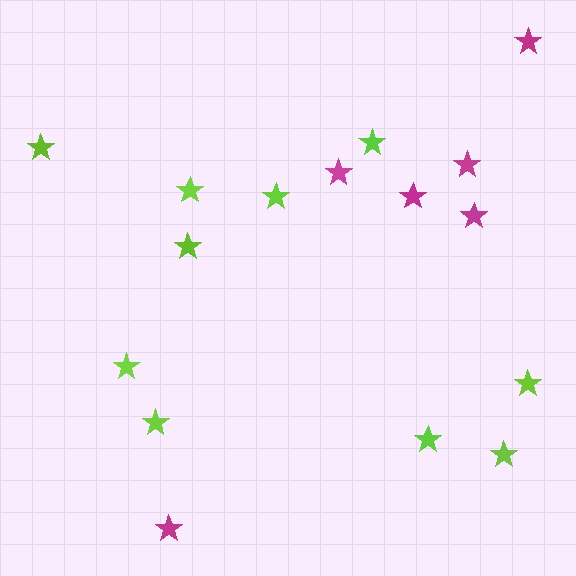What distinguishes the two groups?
There are 2 groups: one group of magenta stars (6) and one group of lime stars (10).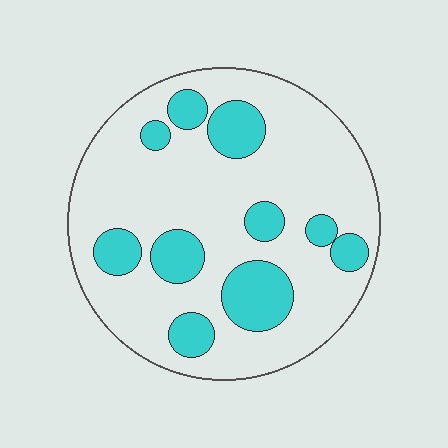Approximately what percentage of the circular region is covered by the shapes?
Approximately 25%.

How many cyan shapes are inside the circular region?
10.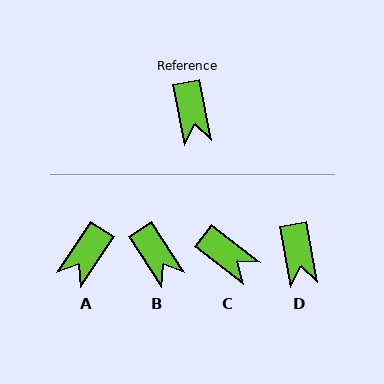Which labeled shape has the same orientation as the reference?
D.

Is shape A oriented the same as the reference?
No, it is off by about 44 degrees.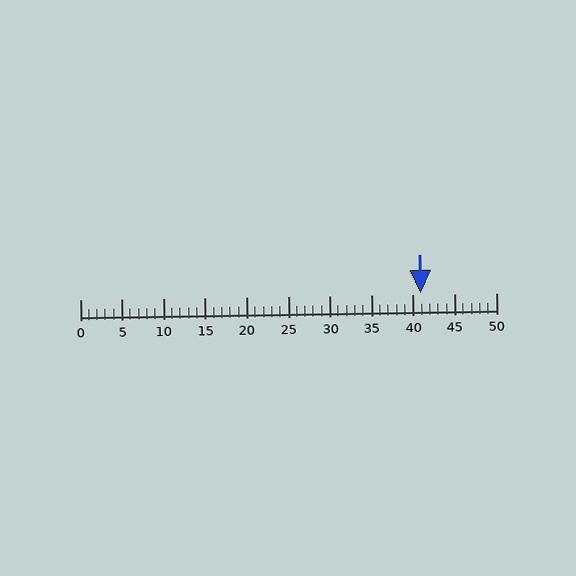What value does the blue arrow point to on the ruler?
The blue arrow points to approximately 41.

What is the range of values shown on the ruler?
The ruler shows values from 0 to 50.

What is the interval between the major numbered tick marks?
The major tick marks are spaced 5 units apart.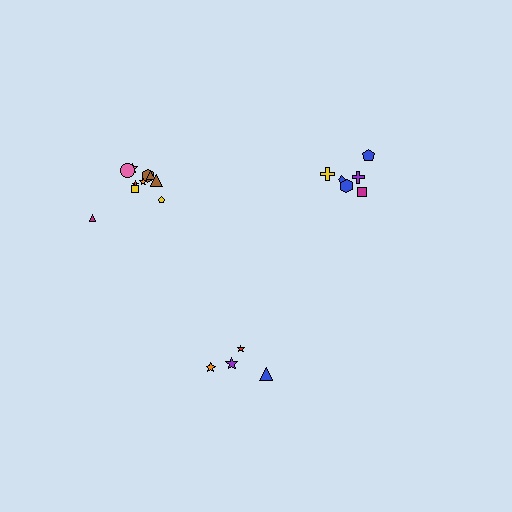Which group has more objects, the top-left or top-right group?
The top-left group.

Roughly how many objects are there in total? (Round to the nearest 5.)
Roughly 20 objects in total.